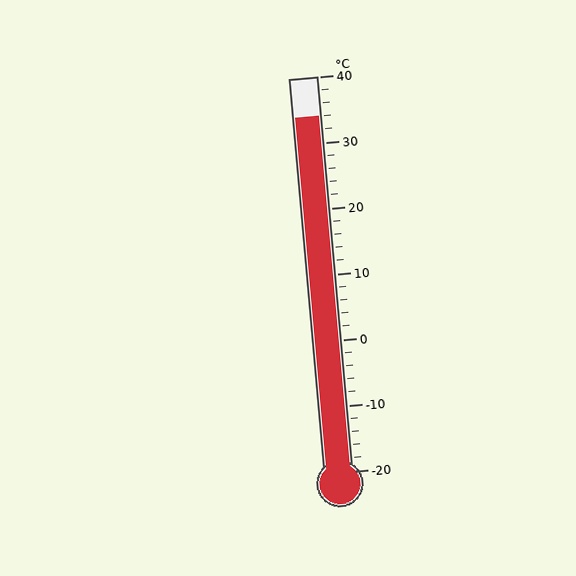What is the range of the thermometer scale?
The thermometer scale ranges from -20°C to 40°C.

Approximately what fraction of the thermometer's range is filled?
The thermometer is filled to approximately 90% of its range.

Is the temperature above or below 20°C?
The temperature is above 20°C.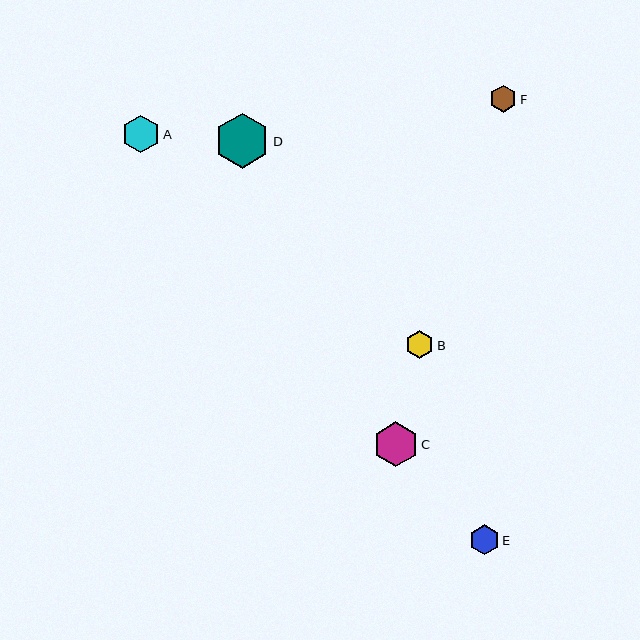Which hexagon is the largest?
Hexagon D is the largest with a size of approximately 55 pixels.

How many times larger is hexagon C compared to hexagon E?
Hexagon C is approximately 1.5 times the size of hexagon E.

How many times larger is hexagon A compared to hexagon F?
Hexagon A is approximately 1.4 times the size of hexagon F.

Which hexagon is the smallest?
Hexagon F is the smallest with a size of approximately 27 pixels.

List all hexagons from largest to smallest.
From largest to smallest: D, C, A, E, B, F.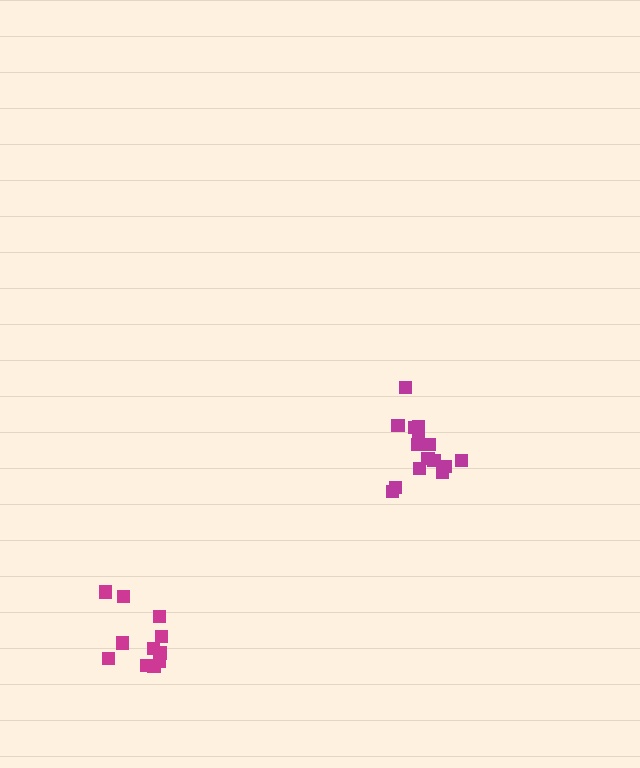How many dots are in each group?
Group 1: 11 dots, Group 2: 15 dots (26 total).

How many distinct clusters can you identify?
There are 2 distinct clusters.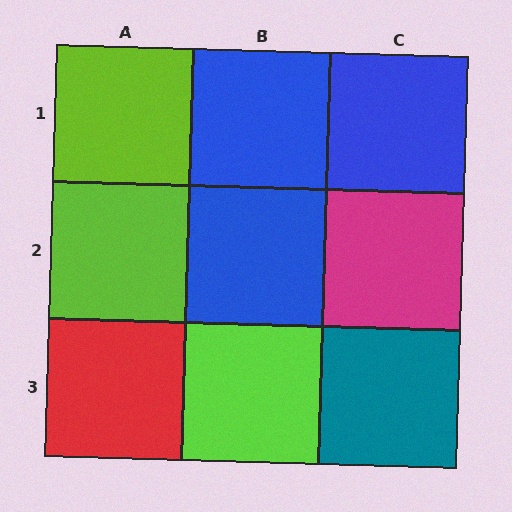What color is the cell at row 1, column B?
Blue.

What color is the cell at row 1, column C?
Blue.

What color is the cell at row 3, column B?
Lime.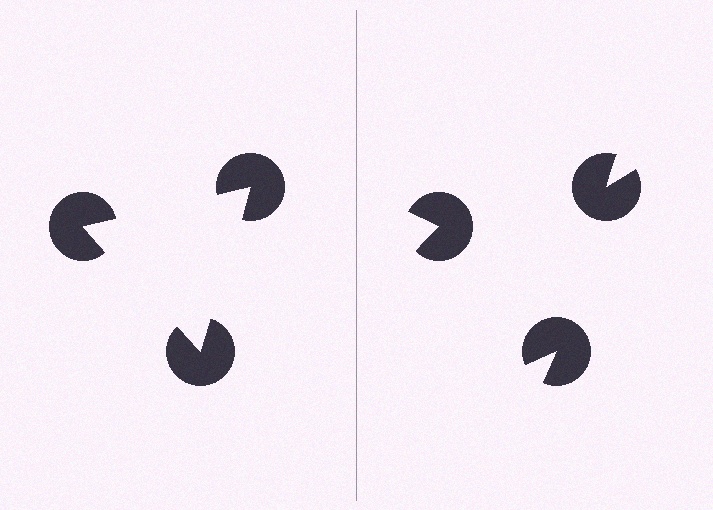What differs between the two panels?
The pac-man discs are positioned identically on both sides; only the wedge orientations differ. On the left they align to a triangle; on the right they are misaligned.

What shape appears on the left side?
An illusory triangle.